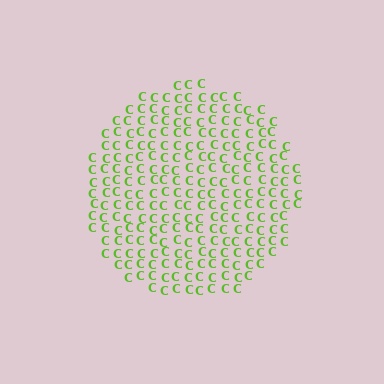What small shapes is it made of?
It is made of small letter C's.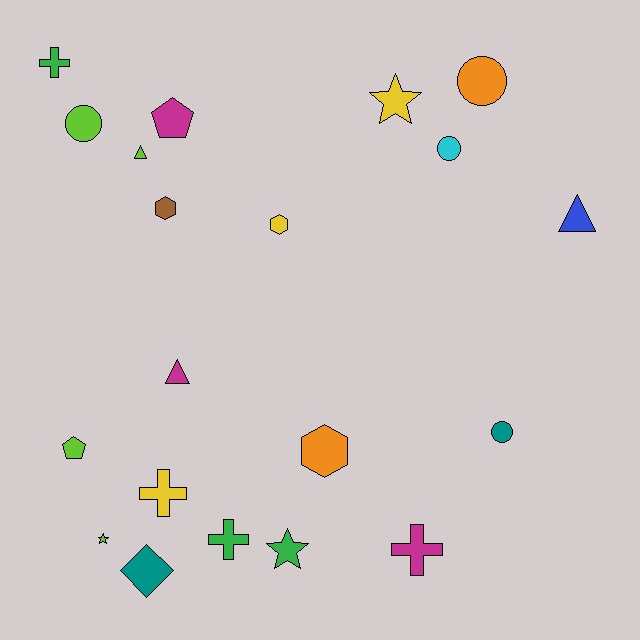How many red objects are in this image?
There are no red objects.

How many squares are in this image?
There are no squares.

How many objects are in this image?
There are 20 objects.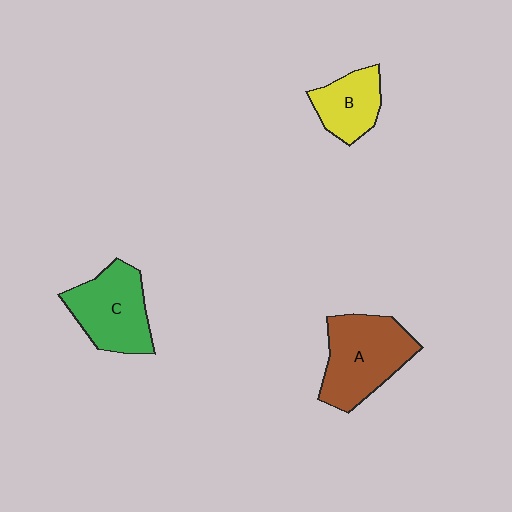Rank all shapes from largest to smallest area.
From largest to smallest: A (brown), C (green), B (yellow).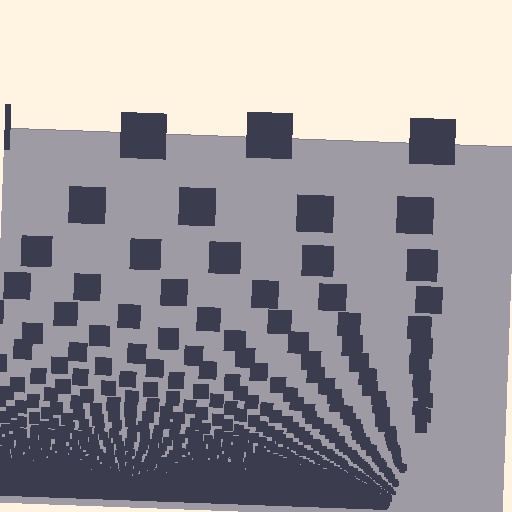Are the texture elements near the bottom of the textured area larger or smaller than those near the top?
Smaller. The gradient is inverted — elements near the bottom are smaller and denser.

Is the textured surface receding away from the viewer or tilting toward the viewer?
The surface appears to tilt toward the viewer. Texture elements get larger and sparser toward the top.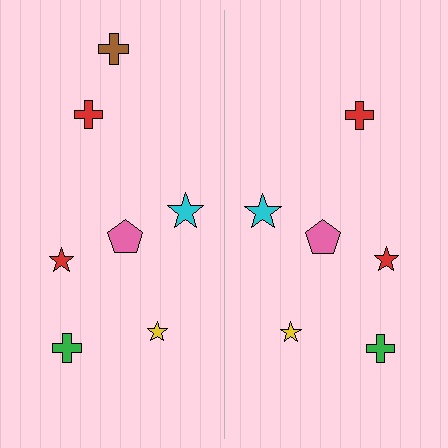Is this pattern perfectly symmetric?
No, the pattern is not perfectly symmetric. A brown cross is missing from the right side.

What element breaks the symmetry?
A brown cross is missing from the right side.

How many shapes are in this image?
There are 13 shapes in this image.